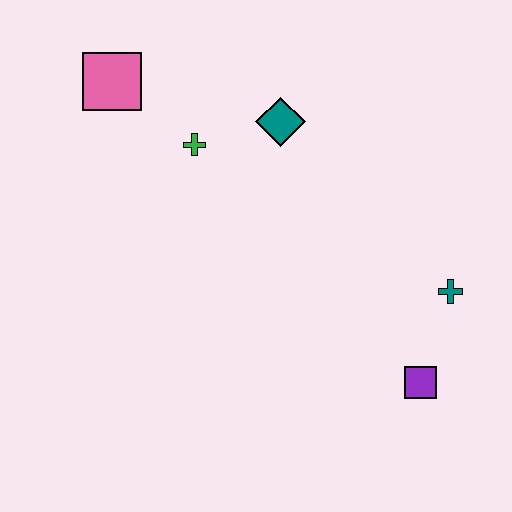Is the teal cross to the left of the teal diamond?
No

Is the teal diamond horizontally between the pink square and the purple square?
Yes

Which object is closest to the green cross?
The teal diamond is closest to the green cross.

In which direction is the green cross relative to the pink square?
The green cross is to the right of the pink square.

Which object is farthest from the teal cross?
The pink square is farthest from the teal cross.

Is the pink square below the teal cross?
No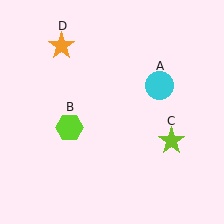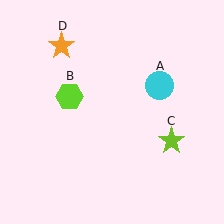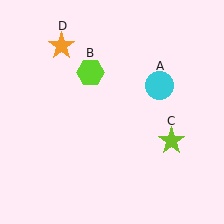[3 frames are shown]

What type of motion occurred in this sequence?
The lime hexagon (object B) rotated clockwise around the center of the scene.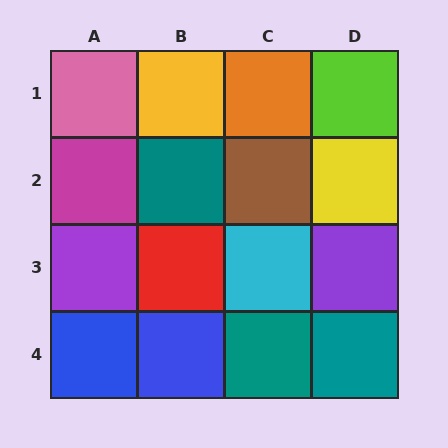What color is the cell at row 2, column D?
Yellow.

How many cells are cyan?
1 cell is cyan.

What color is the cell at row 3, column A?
Purple.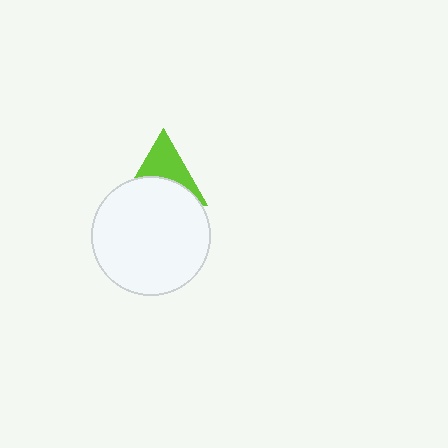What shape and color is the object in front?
The object in front is a white circle.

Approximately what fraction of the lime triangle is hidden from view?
Roughly 51% of the lime triangle is hidden behind the white circle.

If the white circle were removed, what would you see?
You would see the complete lime triangle.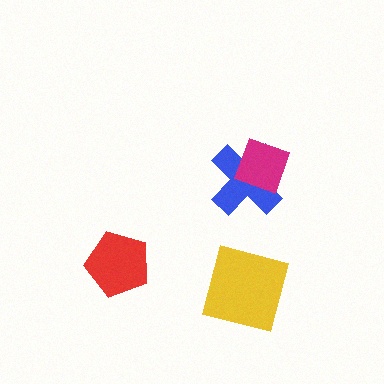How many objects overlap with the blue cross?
1 object overlaps with the blue cross.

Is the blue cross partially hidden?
Yes, it is partially covered by another shape.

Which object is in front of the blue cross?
The magenta diamond is in front of the blue cross.